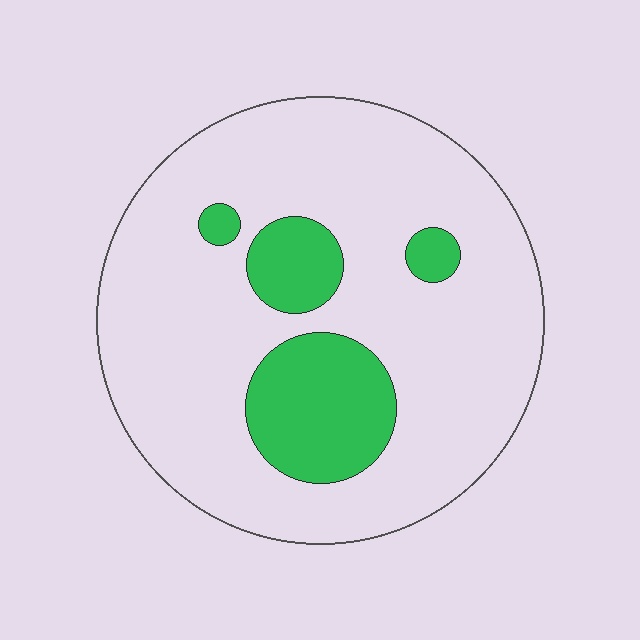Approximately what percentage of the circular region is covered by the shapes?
Approximately 20%.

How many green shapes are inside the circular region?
4.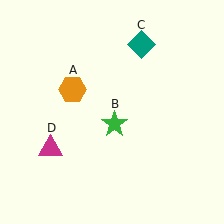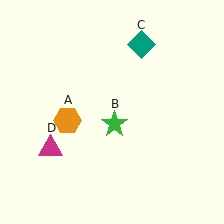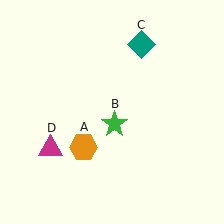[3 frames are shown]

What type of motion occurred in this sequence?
The orange hexagon (object A) rotated counterclockwise around the center of the scene.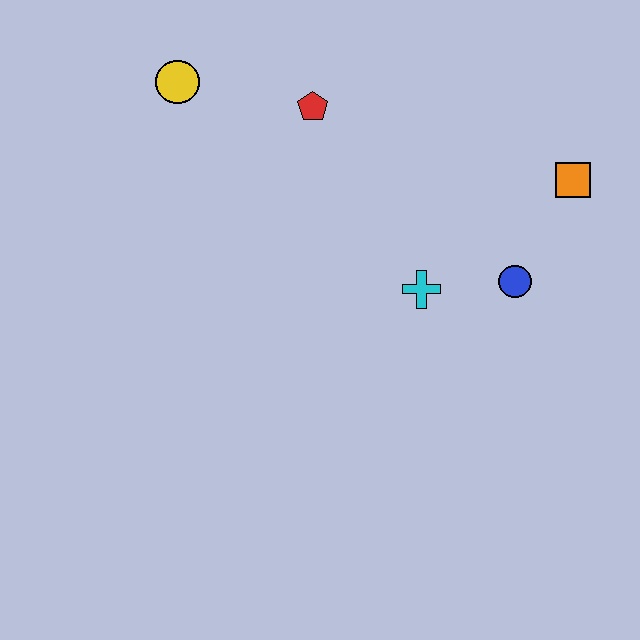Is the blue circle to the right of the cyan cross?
Yes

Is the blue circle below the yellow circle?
Yes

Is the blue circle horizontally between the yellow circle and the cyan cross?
No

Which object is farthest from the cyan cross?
The yellow circle is farthest from the cyan cross.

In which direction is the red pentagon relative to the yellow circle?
The red pentagon is to the right of the yellow circle.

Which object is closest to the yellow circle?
The red pentagon is closest to the yellow circle.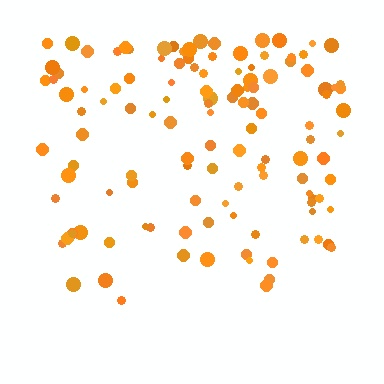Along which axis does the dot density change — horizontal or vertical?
Vertical.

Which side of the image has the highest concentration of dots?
The top.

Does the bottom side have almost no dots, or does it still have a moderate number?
Still a moderate number, just noticeably fewer than the top.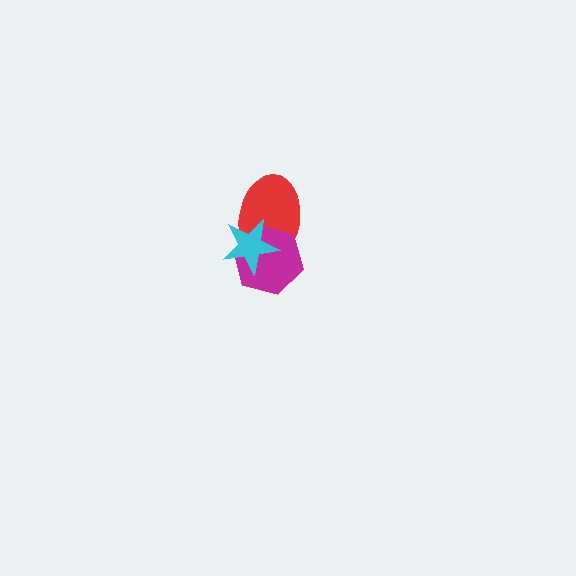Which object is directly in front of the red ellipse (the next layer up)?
The magenta hexagon is directly in front of the red ellipse.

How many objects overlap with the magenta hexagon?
2 objects overlap with the magenta hexagon.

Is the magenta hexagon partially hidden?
Yes, it is partially covered by another shape.